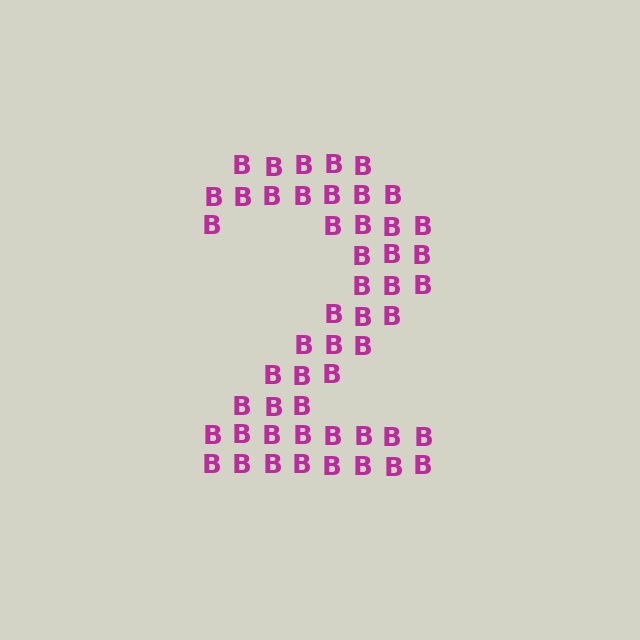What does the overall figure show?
The overall figure shows the digit 2.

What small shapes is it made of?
It is made of small letter B's.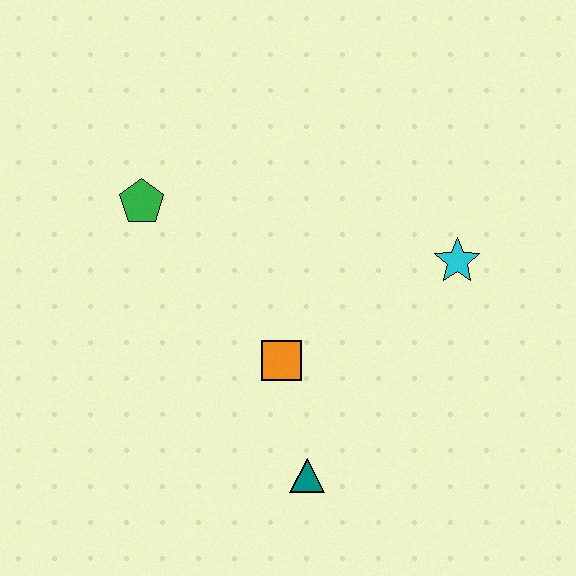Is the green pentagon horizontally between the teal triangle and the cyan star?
No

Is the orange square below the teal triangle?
No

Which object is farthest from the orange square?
The green pentagon is farthest from the orange square.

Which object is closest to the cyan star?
The orange square is closest to the cyan star.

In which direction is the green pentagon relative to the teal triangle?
The green pentagon is above the teal triangle.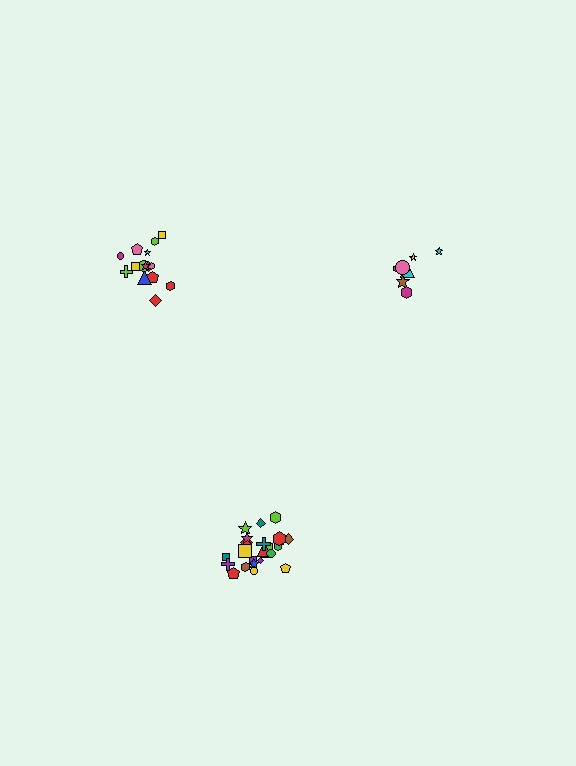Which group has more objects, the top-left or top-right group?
The top-left group.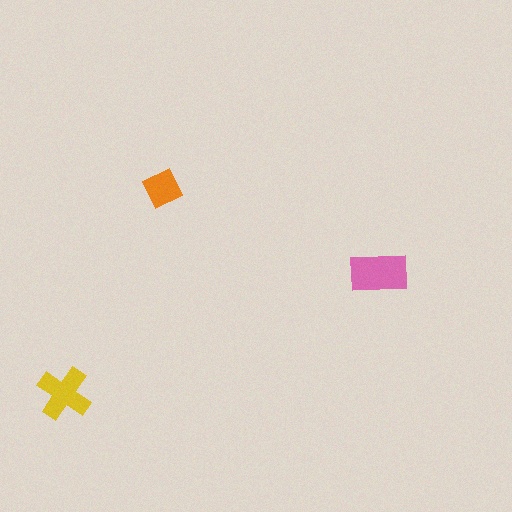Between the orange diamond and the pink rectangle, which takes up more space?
The pink rectangle.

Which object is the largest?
The pink rectangle.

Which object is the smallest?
The orange diamond.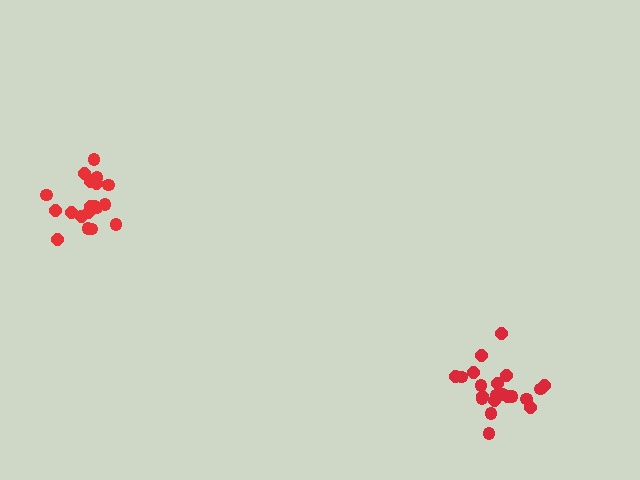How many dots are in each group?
Group 1: 20 dots, Group 2: 21 dots (41 total).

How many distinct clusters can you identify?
There are 2 distinct clusters.